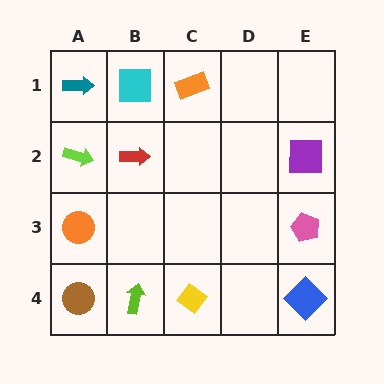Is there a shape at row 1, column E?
No, that cell is empty.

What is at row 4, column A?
A brown circle.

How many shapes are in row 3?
2 shapes.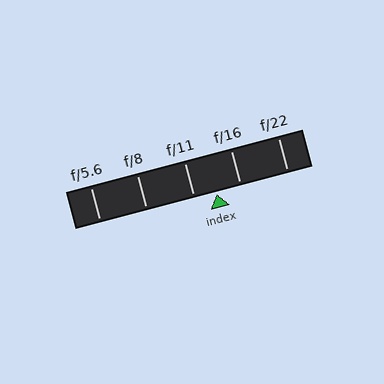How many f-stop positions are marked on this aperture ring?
There are 5 f-stop positions marked.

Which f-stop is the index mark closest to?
The index mark is closest to f/11.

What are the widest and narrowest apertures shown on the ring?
The widest aperture shown is f/5.6 and the narrowest is f/22.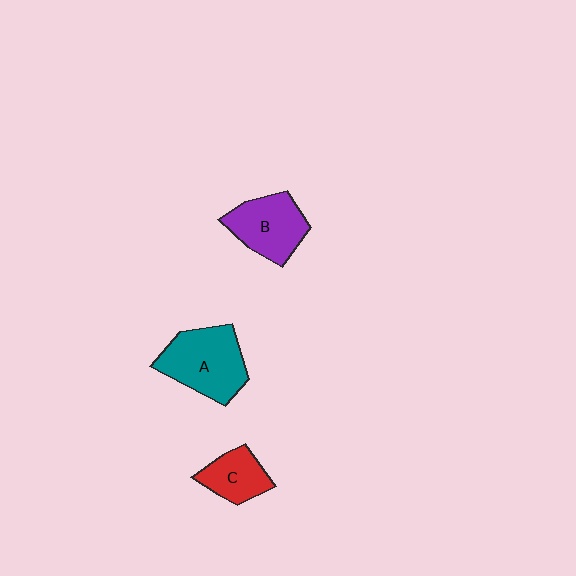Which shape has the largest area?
Shape A (teal).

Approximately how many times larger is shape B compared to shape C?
Approximately 1.5 times.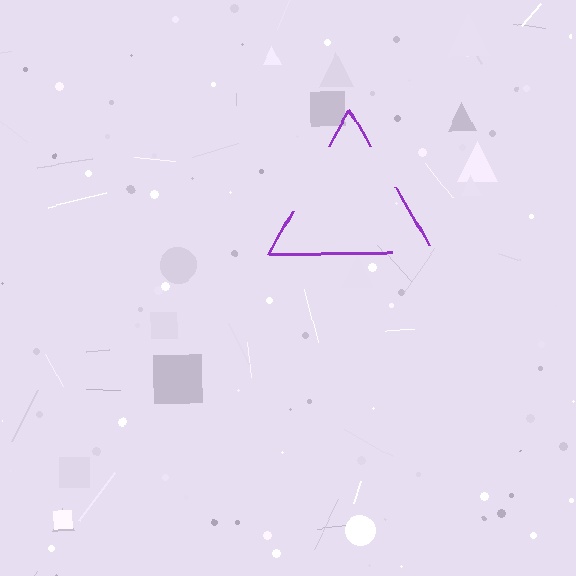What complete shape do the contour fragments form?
The contour fragments form a triangle.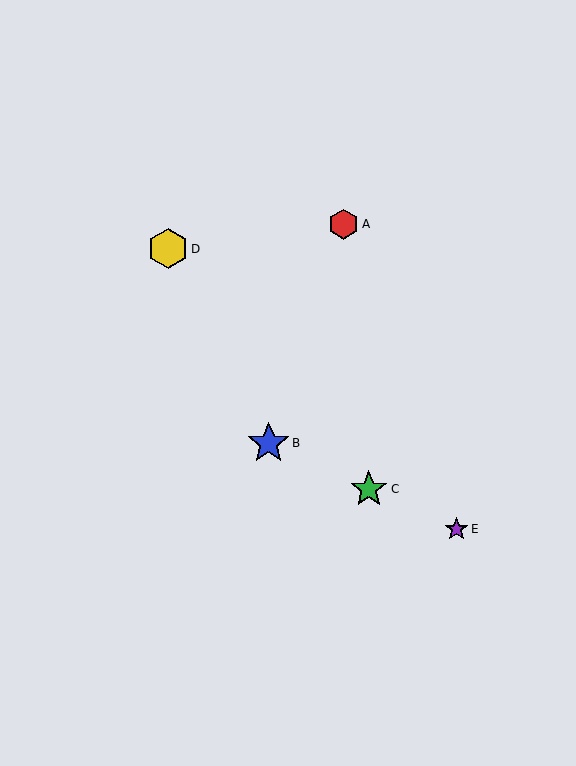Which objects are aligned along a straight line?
Objects B, C, E are aligned along a straight line.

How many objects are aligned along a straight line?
3 objects (B, C, E) are aligned along a straight line.